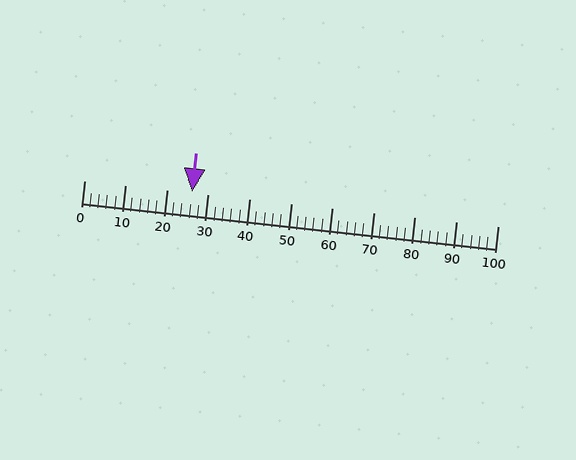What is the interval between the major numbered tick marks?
The major tick marks are spaced 10 units apart.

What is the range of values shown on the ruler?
The ruler shows values from 0 to 100.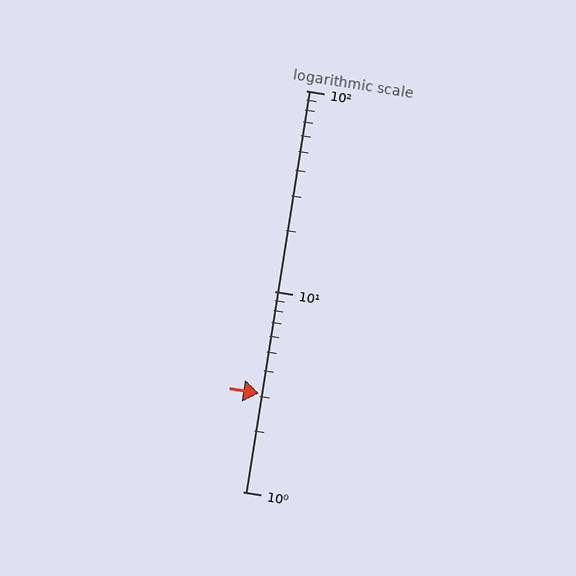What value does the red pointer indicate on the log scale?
The pointer indicates approximately 3.1.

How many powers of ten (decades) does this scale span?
The scale spans 2 decades, from 1 to 100.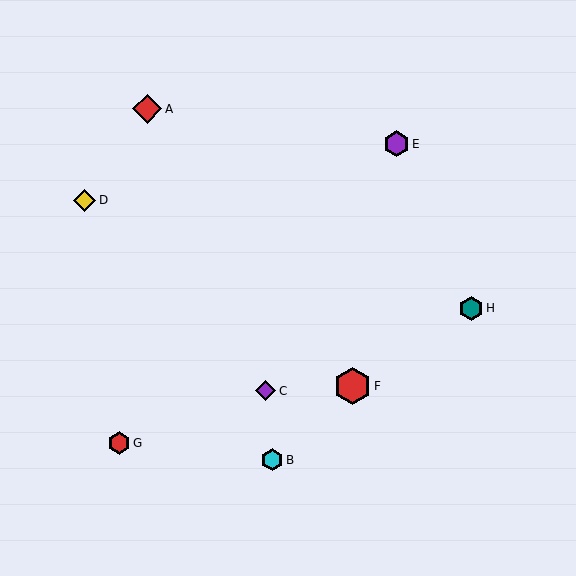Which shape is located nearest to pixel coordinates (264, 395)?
The purple diamond (labeled C) at (265, 391) is nearest to that location.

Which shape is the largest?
The red hexagon (labeled F) is the largest.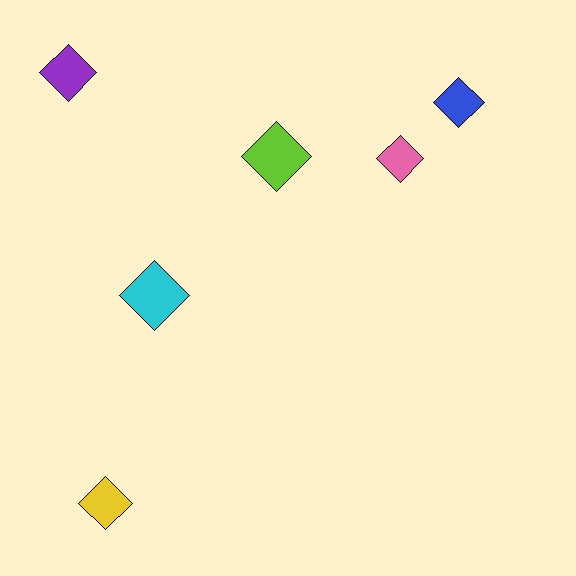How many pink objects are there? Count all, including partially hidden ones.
There is 1 pink object.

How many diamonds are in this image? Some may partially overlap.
There are 6 diamonds.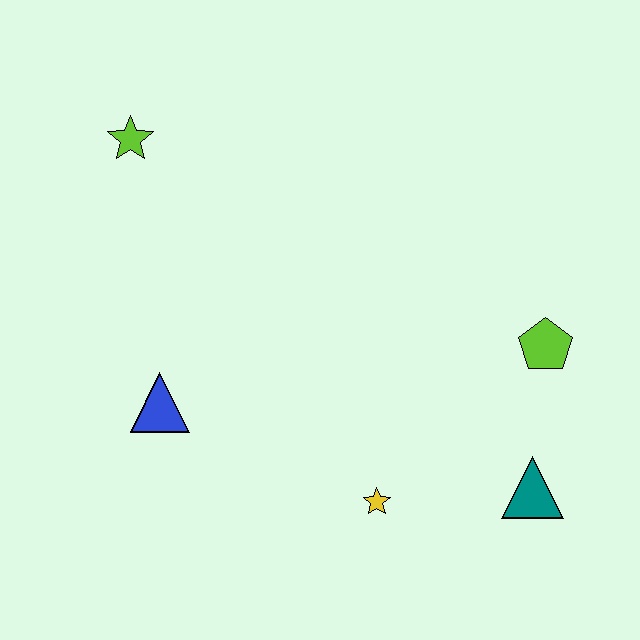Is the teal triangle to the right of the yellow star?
Yes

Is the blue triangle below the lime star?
Yes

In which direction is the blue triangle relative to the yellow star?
The blue triangle is to the left of the yellow star.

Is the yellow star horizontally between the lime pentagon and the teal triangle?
No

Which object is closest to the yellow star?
The teal triangle is closest to the yellow star.